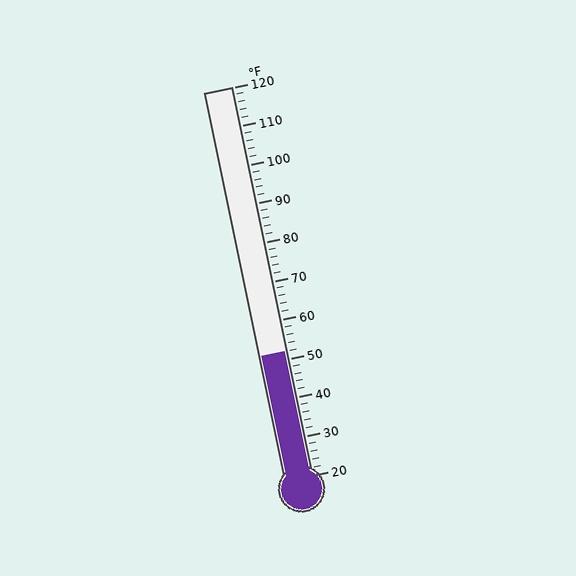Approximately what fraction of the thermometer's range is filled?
The thermometer is filled to approximately 30% of its range.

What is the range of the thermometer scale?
The thermometer scale ranges from 20°F to 120°F.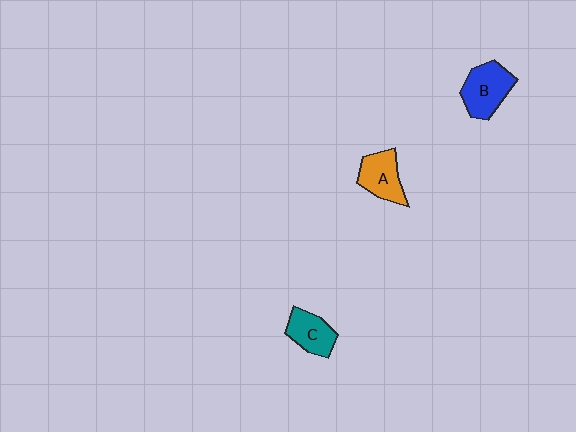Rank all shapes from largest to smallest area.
From largest to smallest: B (blue), A (orange), C (teal).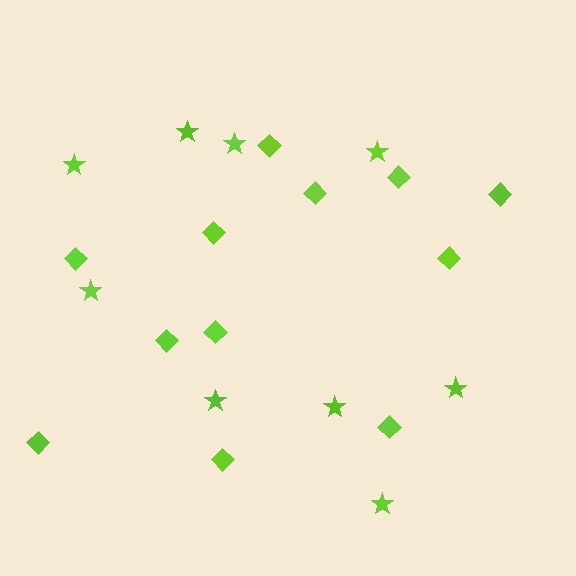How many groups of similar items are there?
There are 2 groups: one group of stars (9) and one group of diamonds (12).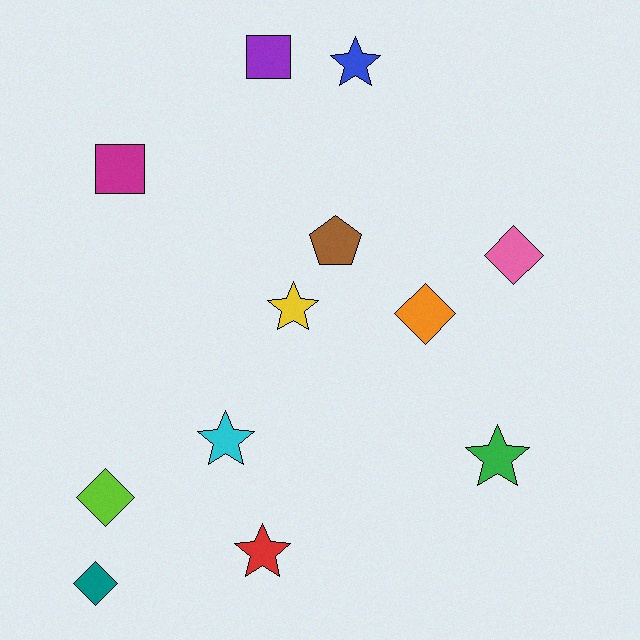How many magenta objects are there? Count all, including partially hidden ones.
There is 1 magenta object.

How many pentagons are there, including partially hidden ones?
There is 1 pentagon.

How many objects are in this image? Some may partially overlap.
There are 12 objects.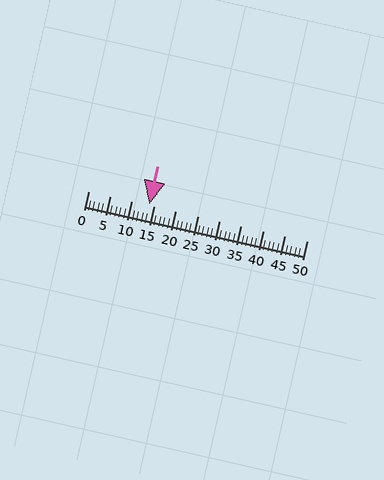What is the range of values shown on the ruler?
The ruler shows values from 0 to 50.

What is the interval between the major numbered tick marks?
The major tick marks are spaced 5 units apart.